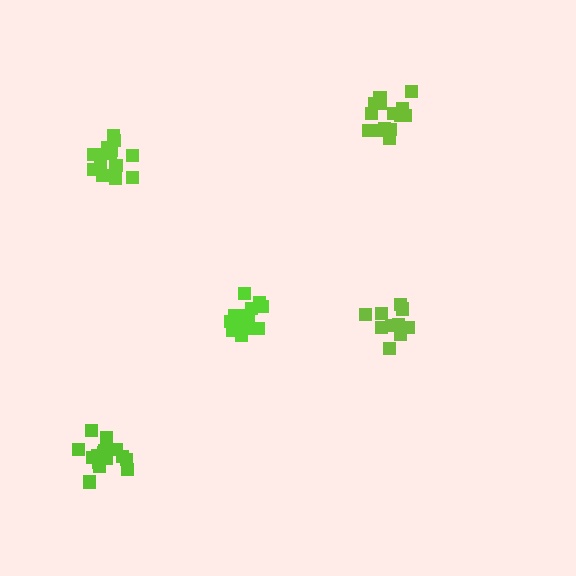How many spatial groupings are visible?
There are 5 spatial groupings.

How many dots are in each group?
Group 1: 14 dots, Group 2: 11 dots, Group 3: 14 dots, Group 4: 15 dots, Group 5: 15 dots (69 total).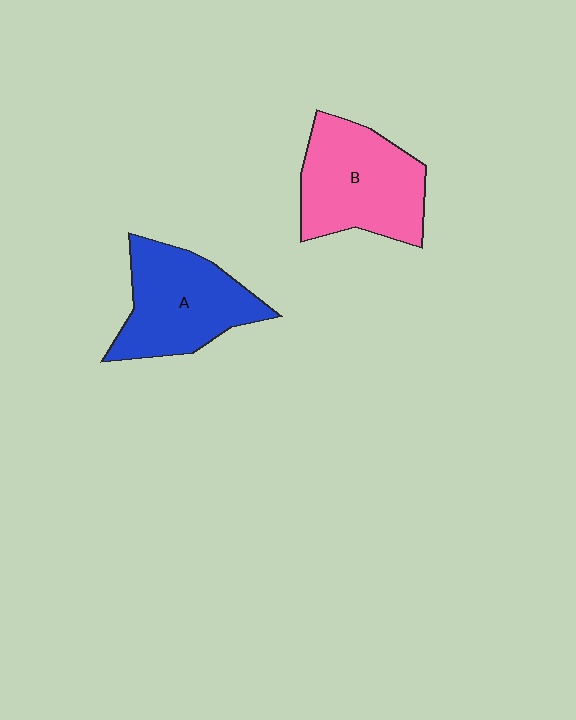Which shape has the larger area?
Shape B (pink).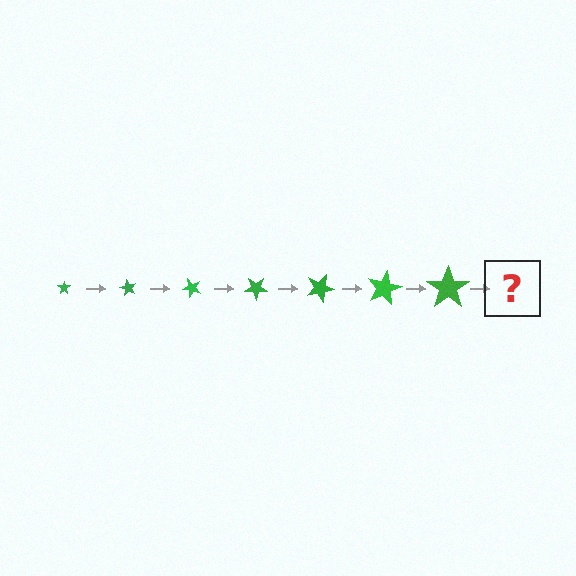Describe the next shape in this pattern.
It should be a star, larger than the previous one and rotated 420 degrees from the start.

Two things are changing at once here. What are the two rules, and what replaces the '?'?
The two rules are that the star grows larger each step and it rotates 60 degrees each step. The '?' should be a star, larger than the previous one and rotated 420 degrees from the start.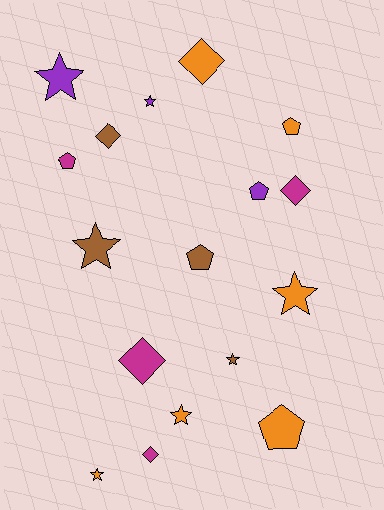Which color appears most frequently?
Orange, with 6 objects.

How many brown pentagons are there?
There is 1 brown pentagon.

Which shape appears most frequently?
Star, with 7 objects.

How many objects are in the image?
There are 17 objects.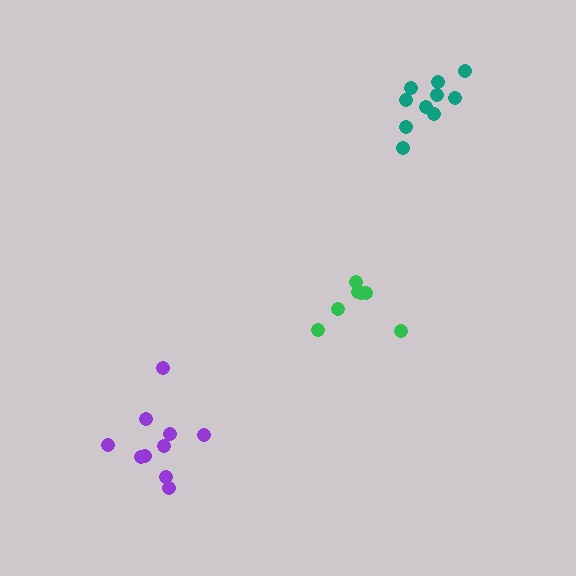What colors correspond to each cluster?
The clusters are colored: green, teal, purple.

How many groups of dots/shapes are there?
There are 3 groups.